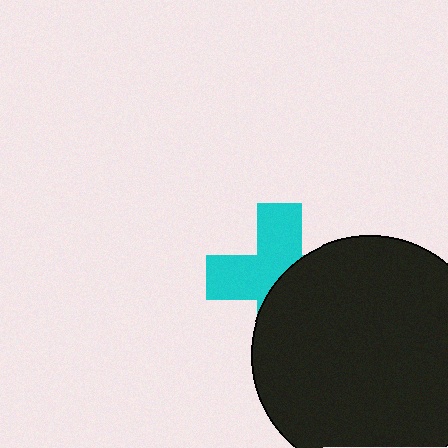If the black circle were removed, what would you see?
You would see the complete cyan cross.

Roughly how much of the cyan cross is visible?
About half of it is visible (roughly 51%).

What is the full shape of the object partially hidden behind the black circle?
The partially hidden object is a cyan cross.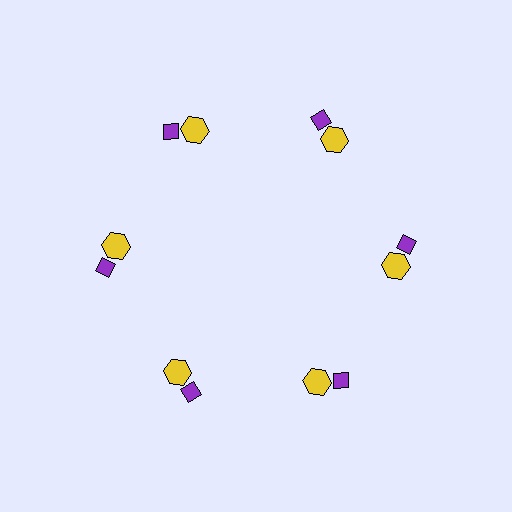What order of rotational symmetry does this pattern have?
This pattern has 6-fold rotational symmetry.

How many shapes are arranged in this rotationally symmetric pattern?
There are 12 shapes, arranged in 6 groups of 2.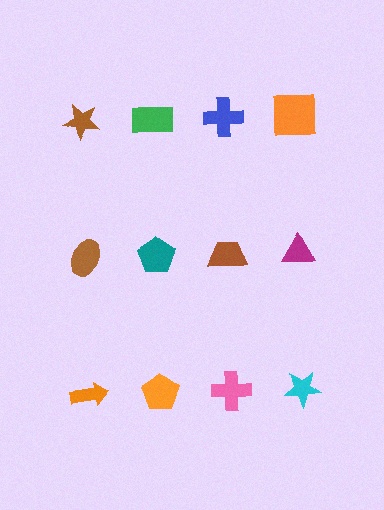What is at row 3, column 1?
An orange arrow.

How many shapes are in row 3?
4 shapes.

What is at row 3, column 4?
A cyan star.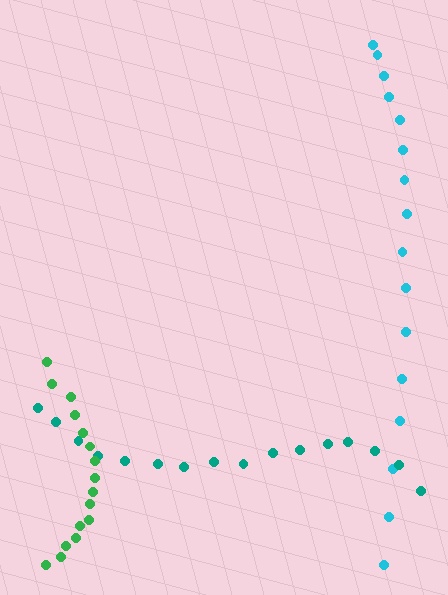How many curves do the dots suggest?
There are 3 distinct paths.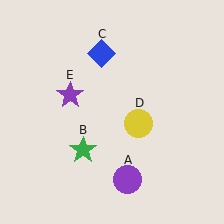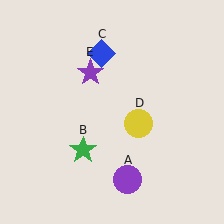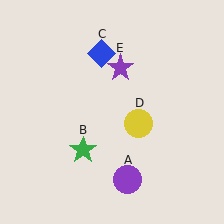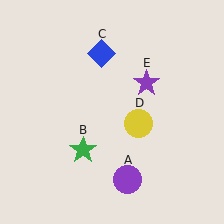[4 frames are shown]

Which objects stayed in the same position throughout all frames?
Purple circle (object A) and green star (object B) and blue diamond (object C) and yellow circle (object D) remained stationary.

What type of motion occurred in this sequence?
The purple star (object E) rotated clockwise around the center of the scene.